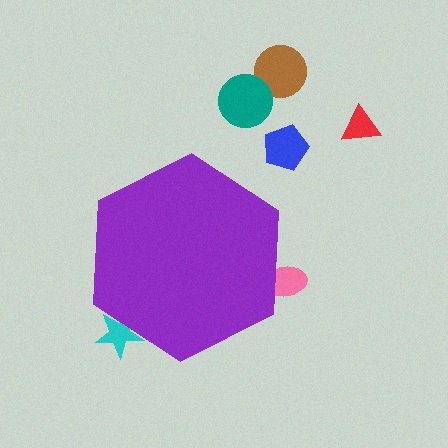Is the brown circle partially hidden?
No, the brown circle is fully visible.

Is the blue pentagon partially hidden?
No, the blue pentagon is fully visible.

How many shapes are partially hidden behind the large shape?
2 shapes are partially hidden.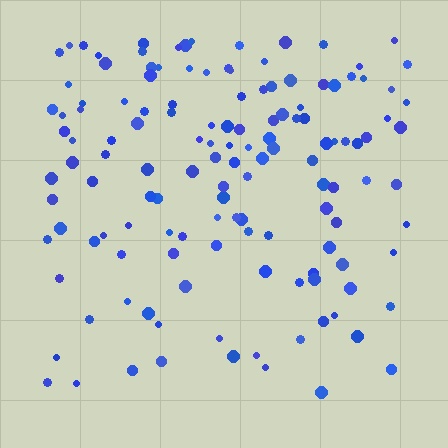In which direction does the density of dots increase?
From bottom to top, with the top side densest.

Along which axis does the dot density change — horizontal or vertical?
Vertical.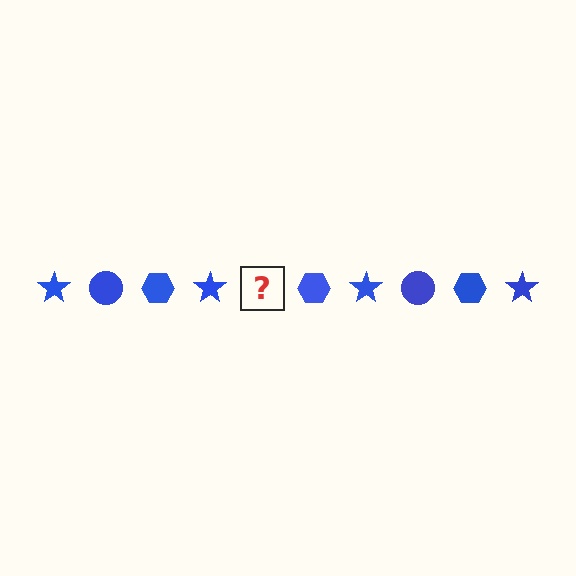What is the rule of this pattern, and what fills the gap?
The rule is that the pattern cycles through star, circle, hexagon shapes in blue. The gap should be filled with a blue circle.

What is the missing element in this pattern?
The missing element is a blue circle.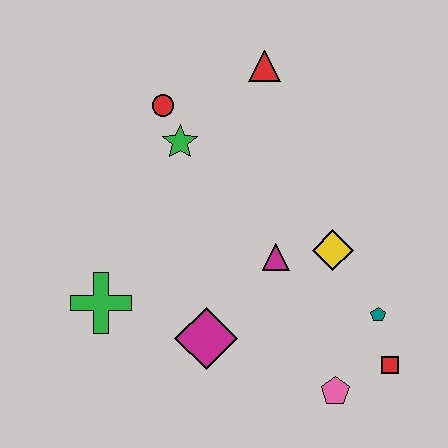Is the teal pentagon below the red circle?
Yes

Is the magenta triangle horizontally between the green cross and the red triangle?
No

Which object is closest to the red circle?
The green star is closest to the red circle.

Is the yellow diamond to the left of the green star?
No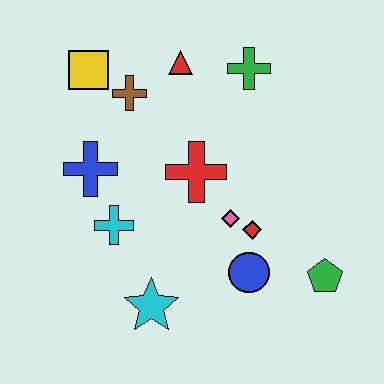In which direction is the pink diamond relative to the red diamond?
The pink diamond is to the left of the red diamond.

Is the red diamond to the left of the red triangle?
No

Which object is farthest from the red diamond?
The yellow square is farthest from the red diamond.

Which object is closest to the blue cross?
The cyan cross is closest to the blue cross.